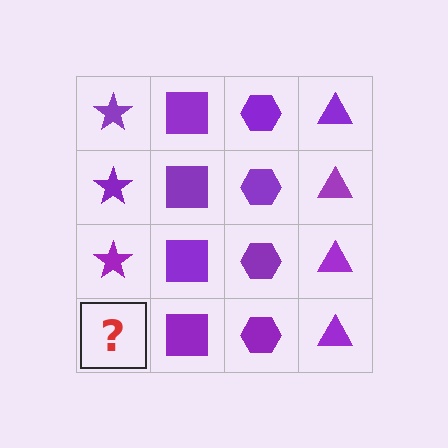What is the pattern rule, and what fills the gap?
The rule is that each column has a consistent shape. The gap should be filled with a purple star.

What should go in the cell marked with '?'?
The missing cell should contain a purple star.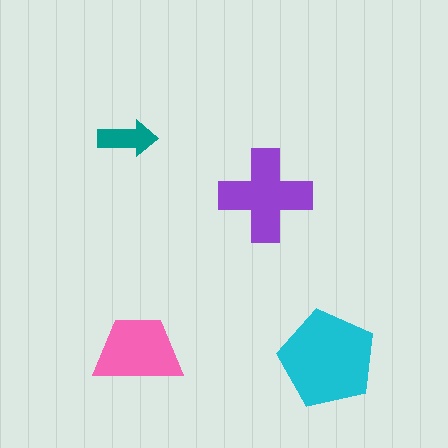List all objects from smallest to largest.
The teal arrow, the pink trapezoid, the purple cross, the cyan pentagon.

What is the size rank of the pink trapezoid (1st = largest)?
3rd.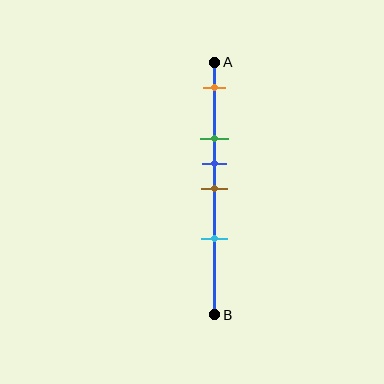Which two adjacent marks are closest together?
The blue and brown marks are the closest adjacent pair.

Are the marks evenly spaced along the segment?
No, the marks are not evenly spaced.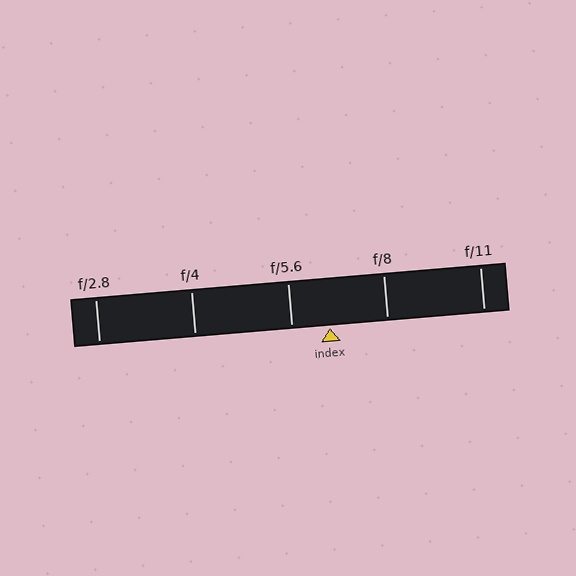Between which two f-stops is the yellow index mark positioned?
The index mark is between f/5.6 and f/8.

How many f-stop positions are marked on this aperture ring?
There are 5 f-stop positions marked.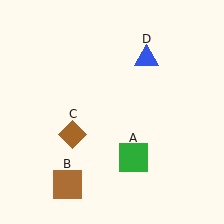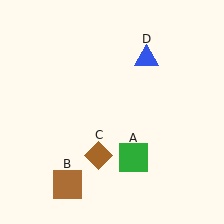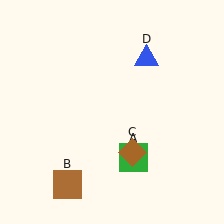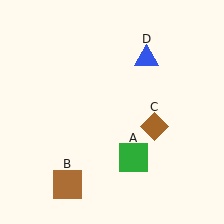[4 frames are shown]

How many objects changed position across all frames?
1 object changed position: brown diamond (object C).